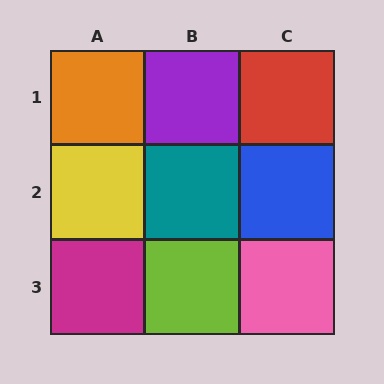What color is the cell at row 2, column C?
Blue.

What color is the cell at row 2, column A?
Yellow.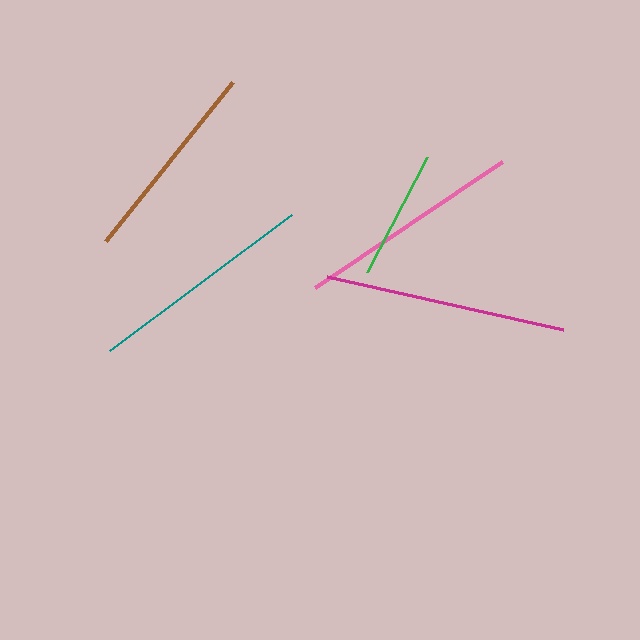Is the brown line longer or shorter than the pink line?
The pink line is longer than the brown line.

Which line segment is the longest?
The magenta line is the longest at approximately 242 pixels.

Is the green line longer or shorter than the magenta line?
The magenta line is longer than the green line.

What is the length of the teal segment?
The teal segment is approximately 227 pixels long.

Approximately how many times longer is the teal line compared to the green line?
The teal line is approximately 1.8 times the length of the green line.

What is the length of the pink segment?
The pink segment is approximately 226 pixels long.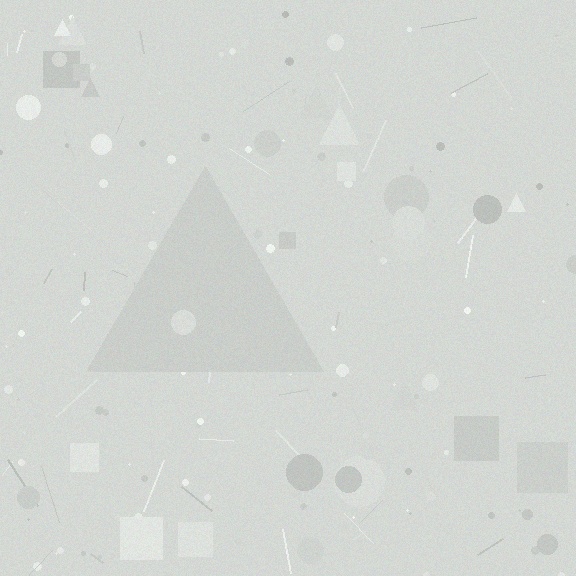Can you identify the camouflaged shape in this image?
The camouflaged shape is a triangle.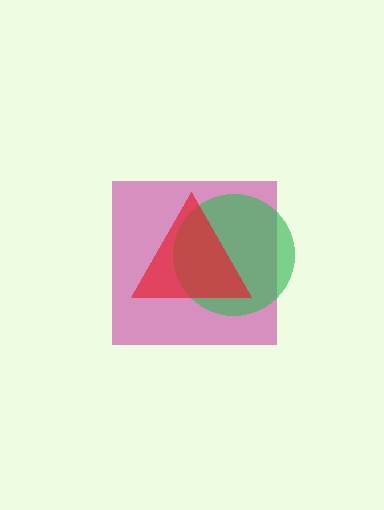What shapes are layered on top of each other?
The layered shapes are: a magenta square, a green circle, a red triangle.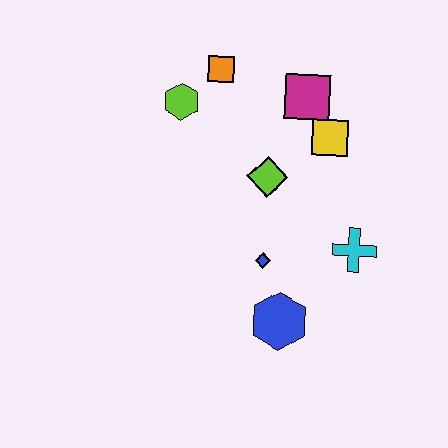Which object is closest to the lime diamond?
The yellow square is closest to the lime diamond.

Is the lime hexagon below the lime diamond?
No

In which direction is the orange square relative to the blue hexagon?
The orange square is above the blue hexagon.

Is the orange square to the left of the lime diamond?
Yes